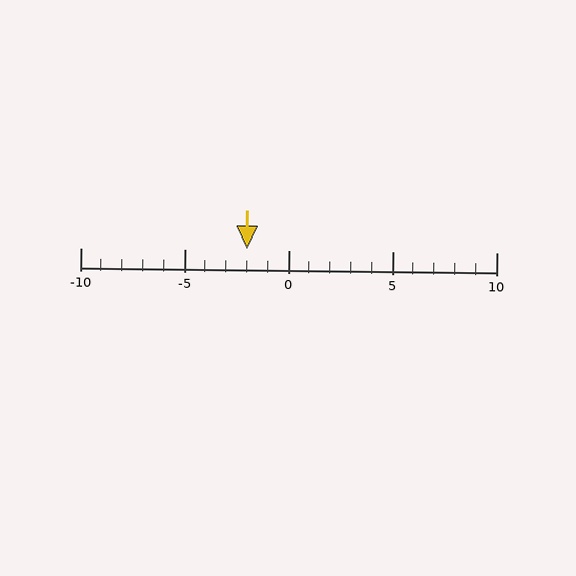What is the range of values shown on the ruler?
The ruler shows values from -10 to 10.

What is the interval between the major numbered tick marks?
The major tick marks are spaced 5 units apart.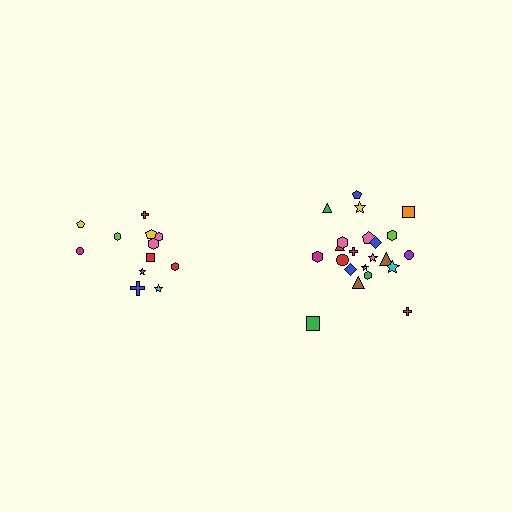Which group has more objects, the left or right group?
The right group.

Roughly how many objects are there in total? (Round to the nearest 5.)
Roughly 35 objects in total.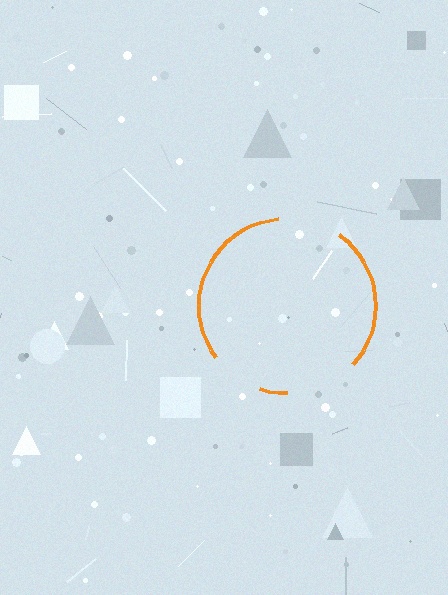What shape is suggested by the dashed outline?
The dashed outline suggests a circle.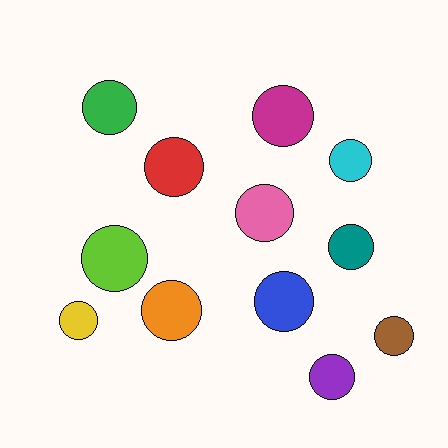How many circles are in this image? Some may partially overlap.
There are 12 circles.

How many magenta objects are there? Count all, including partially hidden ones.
There is 1 magenta object.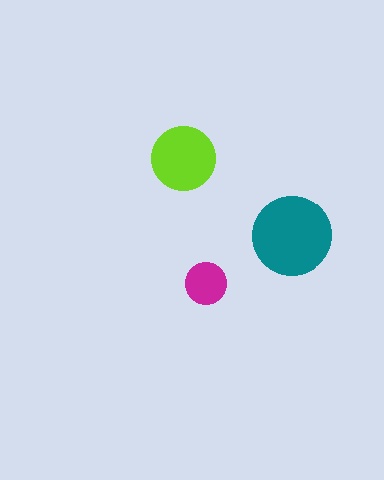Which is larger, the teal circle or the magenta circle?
The teal one.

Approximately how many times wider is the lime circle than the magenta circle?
About 1.5 times wider.